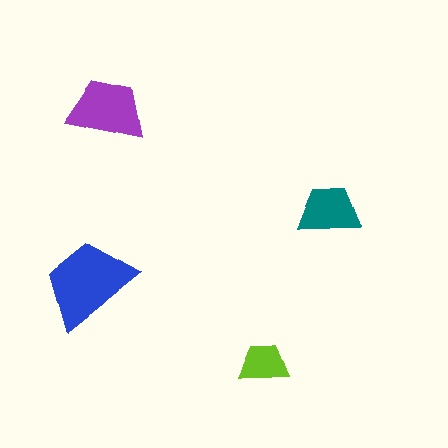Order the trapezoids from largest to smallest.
the blue one, the purple one, the teal one, the lime one.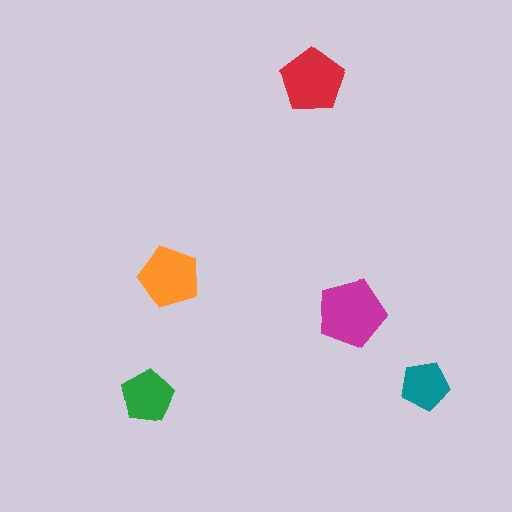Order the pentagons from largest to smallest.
the magenta one, the red one, the orange one, the green one, the teal one.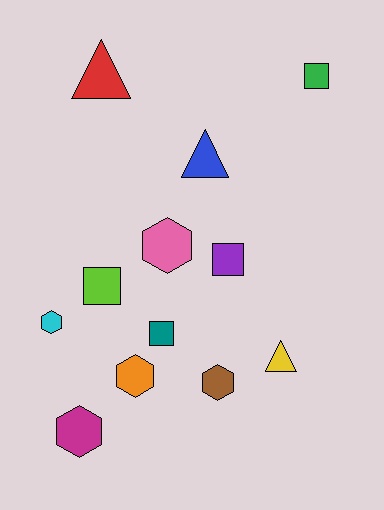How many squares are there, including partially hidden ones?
There are 4 squares.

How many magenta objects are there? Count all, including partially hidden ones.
There is 1 magenta object.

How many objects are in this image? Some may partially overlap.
There are 12 objects.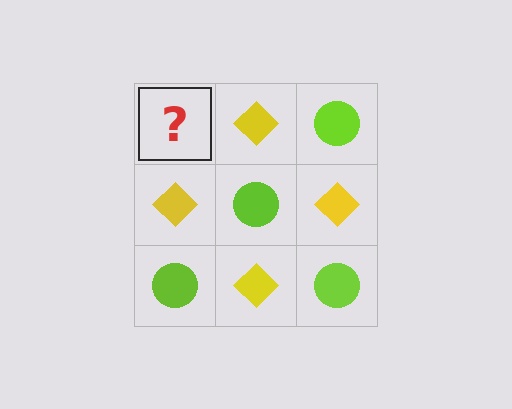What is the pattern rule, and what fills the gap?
The rule is that it alternates lime circle and yellow diamond in a checkerboard pattern. The gap should be filled with a lime circle.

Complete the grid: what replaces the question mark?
The question mark should be replaced with a lime circle.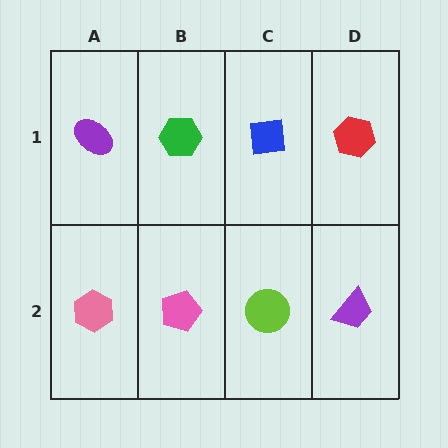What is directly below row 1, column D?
A purple trapezoid.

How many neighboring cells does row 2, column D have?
2.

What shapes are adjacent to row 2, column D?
A red hexagon (row 1, column D), a lime circle (row 2, column C).